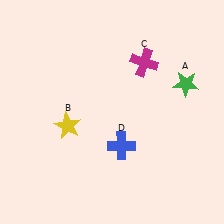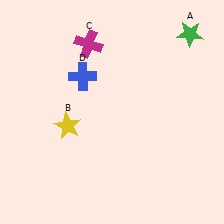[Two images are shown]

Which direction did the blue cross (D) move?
The blue cross (D) moved up.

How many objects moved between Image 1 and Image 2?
3 objects moved between the two images.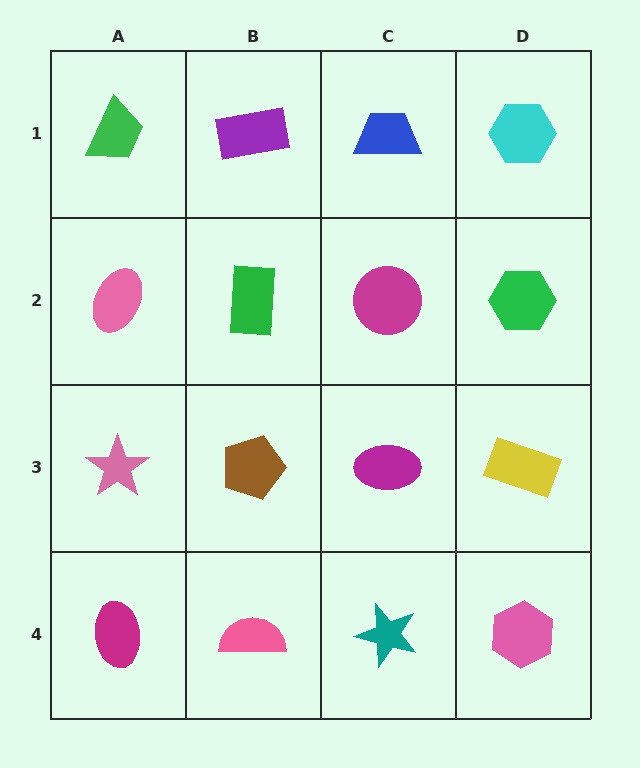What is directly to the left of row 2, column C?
A green rectangle.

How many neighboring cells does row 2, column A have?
3.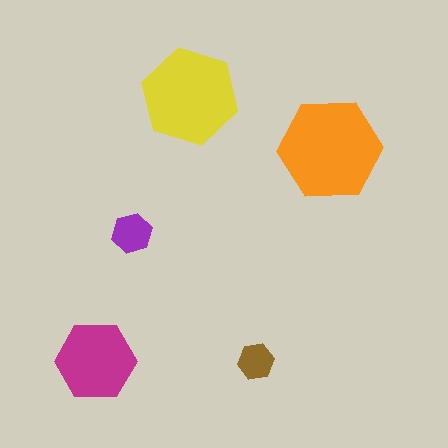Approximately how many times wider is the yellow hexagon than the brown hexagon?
About 2.5 times wider.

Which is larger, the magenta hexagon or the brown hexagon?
The magenta one.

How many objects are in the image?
There are 5 objects in the image.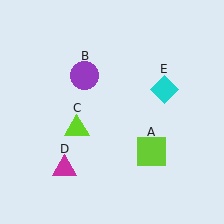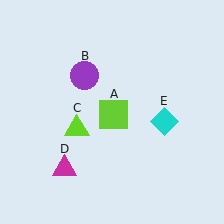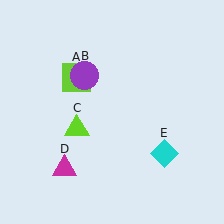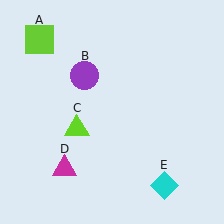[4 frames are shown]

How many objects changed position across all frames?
2 objects changed position: lime square (object A), cyan diamond (object E).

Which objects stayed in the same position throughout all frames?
Purple circle (object B) and lime triangle (object C) and magenta triangle (object D) remained stationary.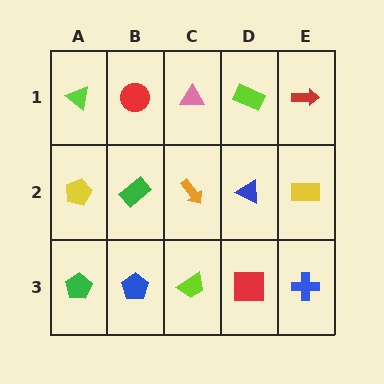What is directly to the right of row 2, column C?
A blue triangle.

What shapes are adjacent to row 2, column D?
A lime rectangle (row 1, column D), a red square (row 3, column D), an orange arrow (row 2, column C), a yellow rectangle (row 2, column E).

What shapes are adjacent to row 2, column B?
A red circle (row 1, column B), a blue pentagon (row 3, column B), a yellow pentagon (row 2, column A), an orange arrow (row 2, column C).